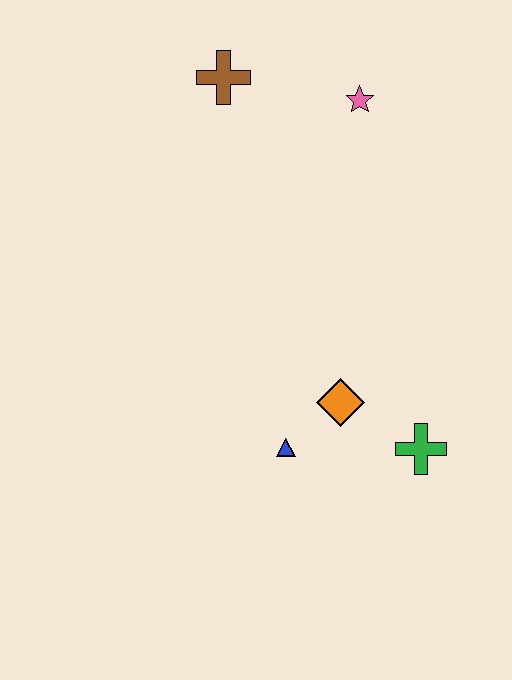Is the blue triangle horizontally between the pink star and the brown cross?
Yes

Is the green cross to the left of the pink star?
No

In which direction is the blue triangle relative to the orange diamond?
The blue triangle is to the left of the orange diamond.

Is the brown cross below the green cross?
No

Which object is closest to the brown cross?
The pink star is closest to the brown cross.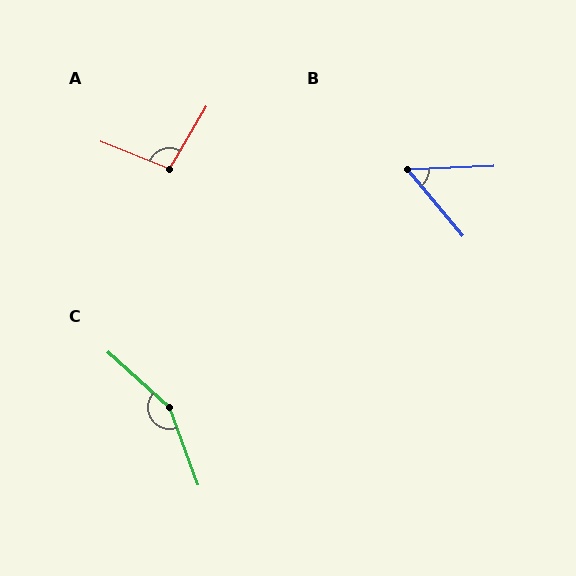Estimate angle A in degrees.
Approximately 98 degrees.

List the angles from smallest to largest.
B (52°), A (98°), C (153°).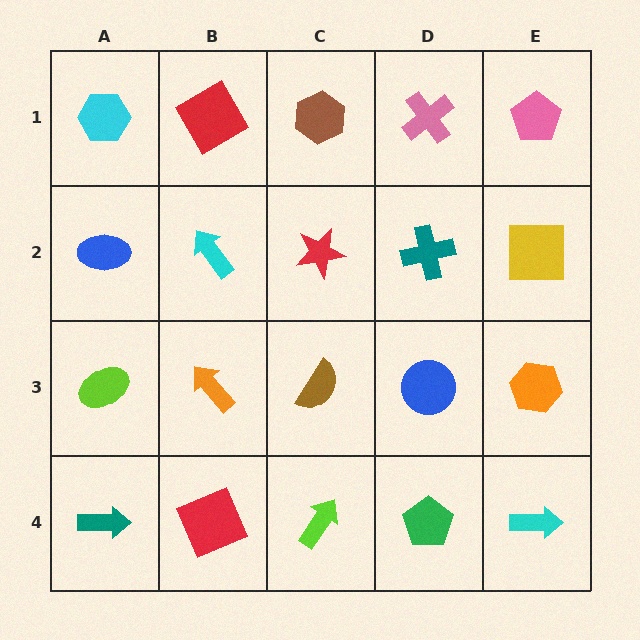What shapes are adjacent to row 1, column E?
A yellow square (row 2, column E), a pink cross (row 1, column D).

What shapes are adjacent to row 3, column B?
A cyan arrow (row 2, column B), a red square (row 4, column B), a lime ellipse (row 3, column A), a brown semicircle (row 3, column C).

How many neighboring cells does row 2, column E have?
3.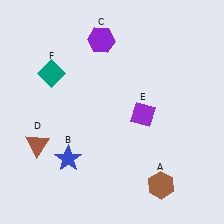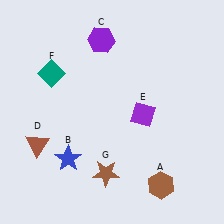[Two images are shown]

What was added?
A brown star (G) was added in Image 2.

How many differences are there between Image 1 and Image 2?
There is 1 difference between the two images.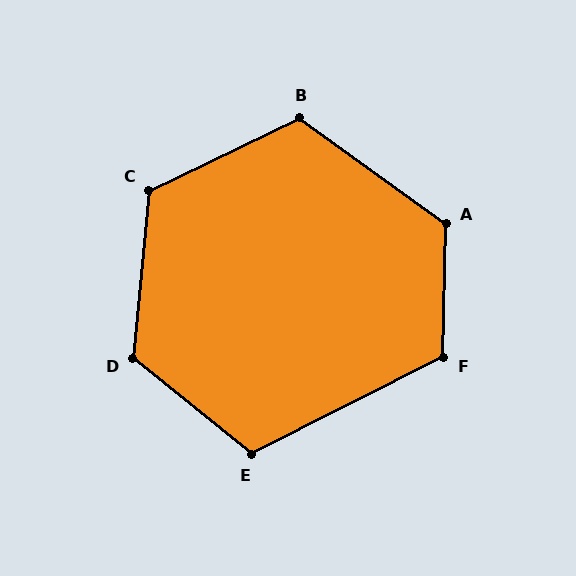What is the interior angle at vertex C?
Approximately 121 degrees (obtuse).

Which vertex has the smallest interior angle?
E, at approximately 114 degrees.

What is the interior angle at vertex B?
Approximately 119 degrees (obtuse).